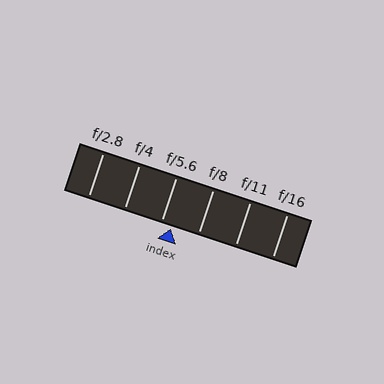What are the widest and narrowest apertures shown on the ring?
The widest aperture shown is f/2.8 and the narrowest is f/16.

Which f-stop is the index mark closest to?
The index mark is closest to f/5.6.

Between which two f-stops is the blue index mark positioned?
The index mark is between f/5.6 and f/8.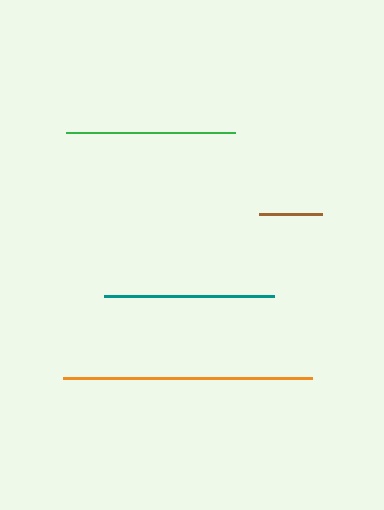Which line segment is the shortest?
The brown line is the shortest at approximately 63 pixels.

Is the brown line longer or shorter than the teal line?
The teal line is longer than the brown line.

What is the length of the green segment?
The green segment is approximately 169 pixels long.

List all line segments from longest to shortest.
From longest to shortest: orange, teal, green, brown.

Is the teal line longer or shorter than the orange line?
The orange line is longer than the teal line.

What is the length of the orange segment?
The orange segment is approximately 249 pixels long.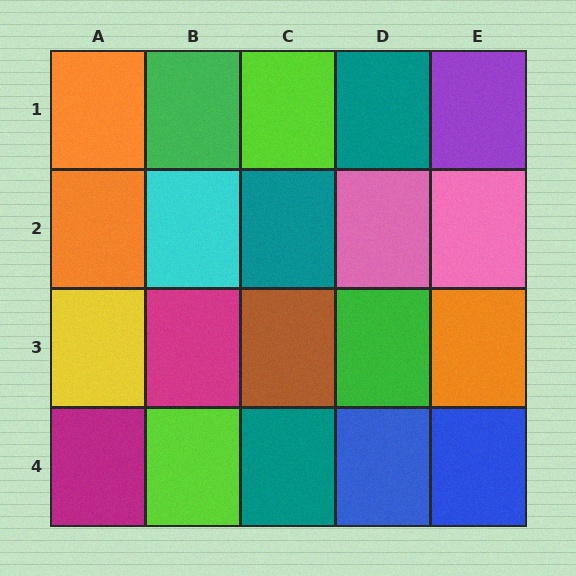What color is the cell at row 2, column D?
Pink.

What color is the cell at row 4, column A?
Magenta.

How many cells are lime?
2 cells are lime.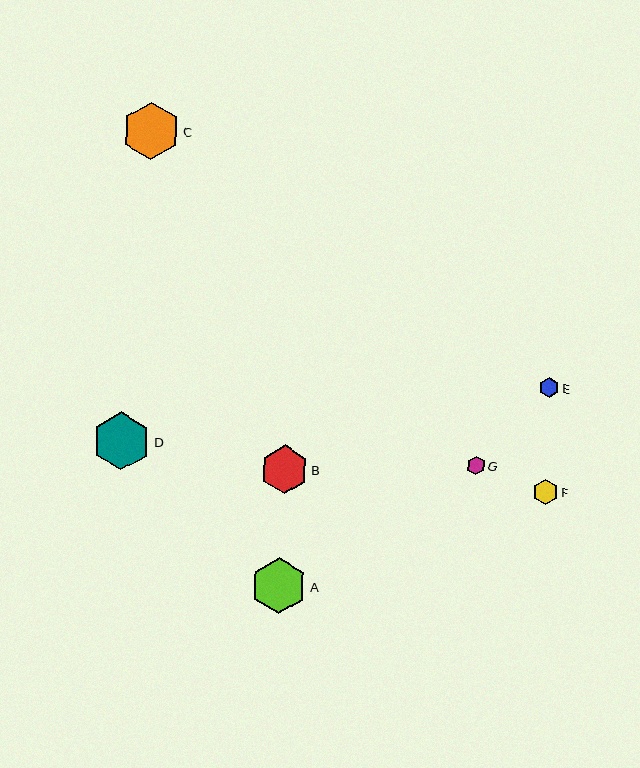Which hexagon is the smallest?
Hexagon G is the smallest with a size of approximately 18 pixels.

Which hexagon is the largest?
Hexagon D is the largest with a size of approximately 58 pixels.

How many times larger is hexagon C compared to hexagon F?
Hexagon C is approximately 2.2 times the size of hexagon F.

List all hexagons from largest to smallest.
From largest to smallest: D, C, A, B, F, E, G.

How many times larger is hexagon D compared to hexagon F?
Hexagon D is approximately 2.3 times the size of hexagon F.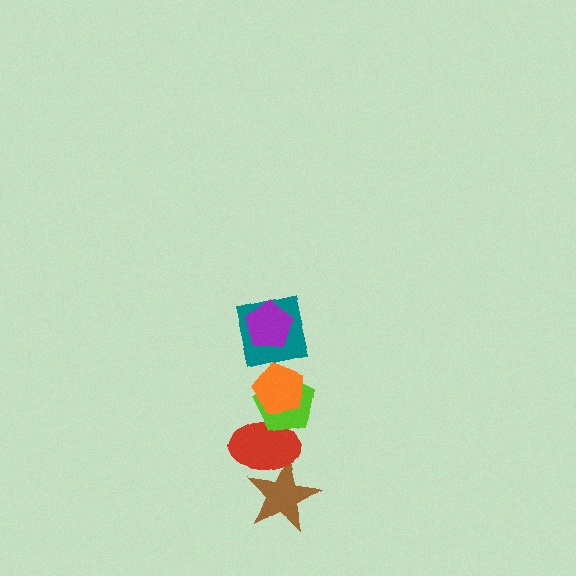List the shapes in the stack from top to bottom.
From top to bottom: the purple pentagon, the teal square, the orange pentagon, the lime pentagon, the red ellipse, the brown star.